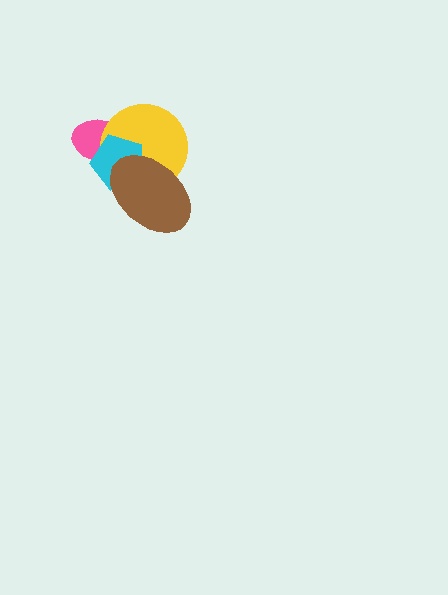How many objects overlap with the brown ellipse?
3 objects overlap with the brown ellipse.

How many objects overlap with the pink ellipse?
3 objects overlap with the pink ellipse.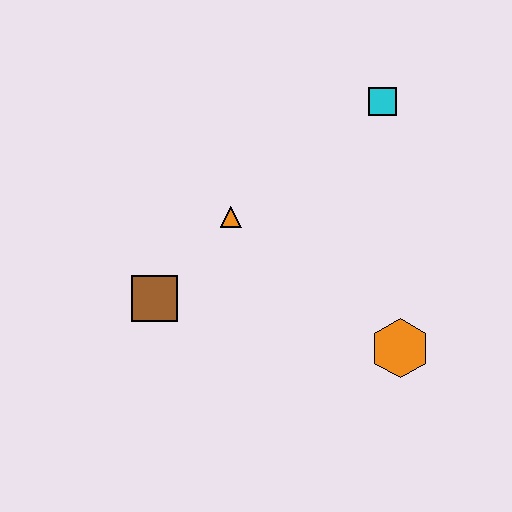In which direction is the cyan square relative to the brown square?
The cyan square is to the right of the brown square.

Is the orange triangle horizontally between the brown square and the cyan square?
Yes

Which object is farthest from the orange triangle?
The orange hexagon is farthest from the orange triangle.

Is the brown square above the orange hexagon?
Yes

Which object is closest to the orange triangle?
The brown square is closest to the orange triangle.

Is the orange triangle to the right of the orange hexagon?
No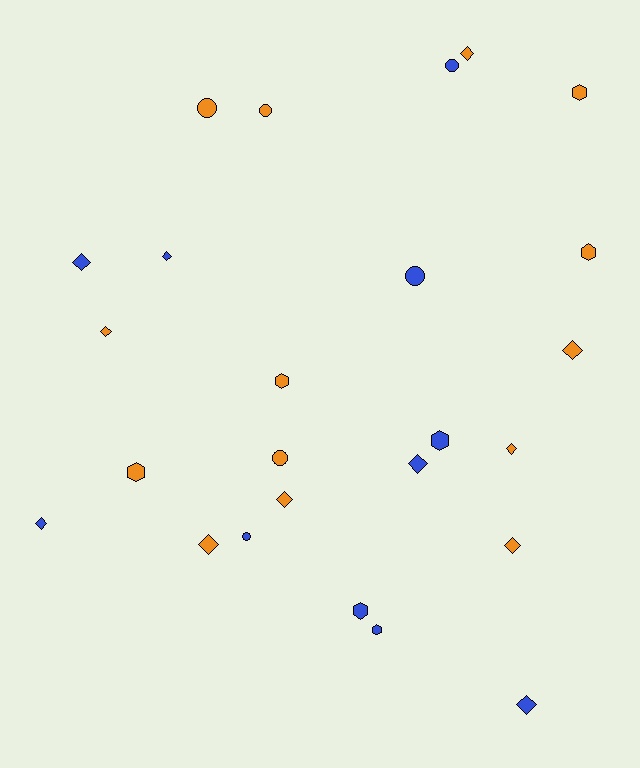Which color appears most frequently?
Orange, with 14 objects.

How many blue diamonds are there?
There are 5 blue diamonds.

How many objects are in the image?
There are 25 objects.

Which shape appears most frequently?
Diamond, with 12 objects.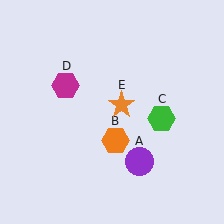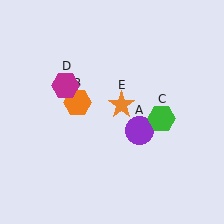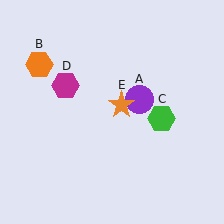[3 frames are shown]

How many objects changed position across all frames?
2 objects changed position: purple circle (object A), orange hexagon (object B).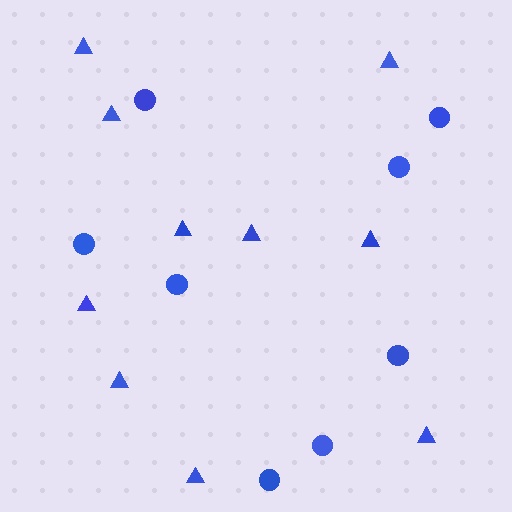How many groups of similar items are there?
There are 2 groups: one group of triangles (10) and one group of circles (8).